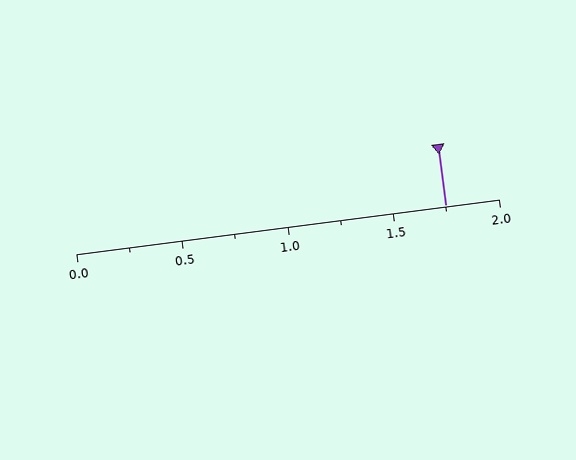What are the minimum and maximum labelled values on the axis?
The axis runs from 0.0 to 2.0.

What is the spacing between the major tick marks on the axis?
The major ticks are spaced 0.5 apart.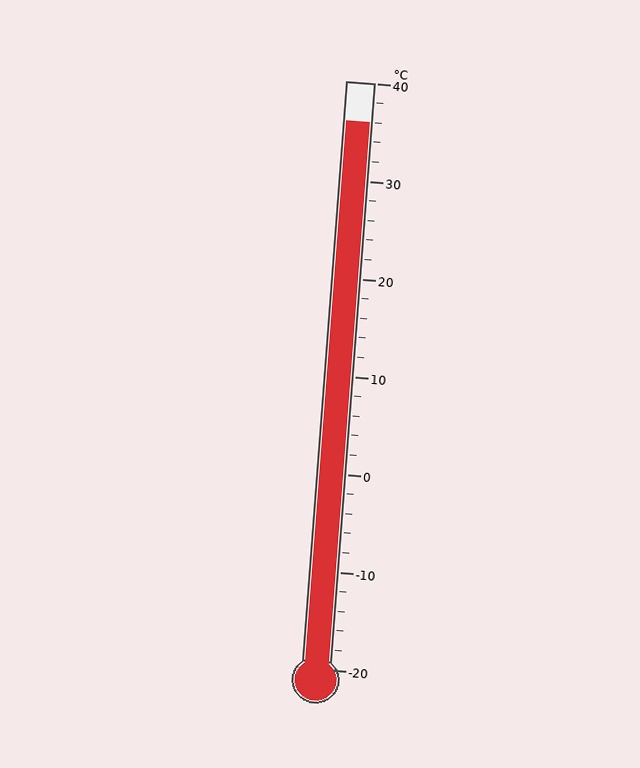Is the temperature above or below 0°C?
The temperature is above 0°C.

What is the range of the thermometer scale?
The thermometer scale ranges from -20°C to 40°C.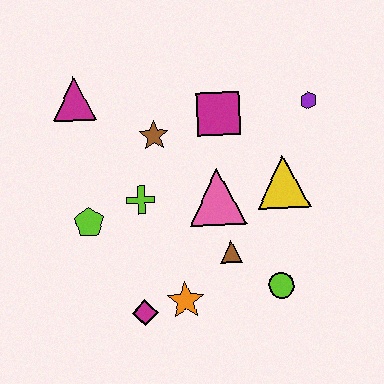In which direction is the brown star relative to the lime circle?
The brown star is above the lime circle.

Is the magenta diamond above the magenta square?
No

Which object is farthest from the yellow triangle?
The magenta triangle is farthest from the yellow triangle.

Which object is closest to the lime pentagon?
The lime cross is closest to the lime pentagon.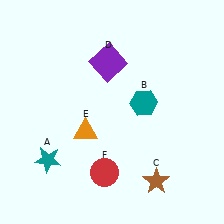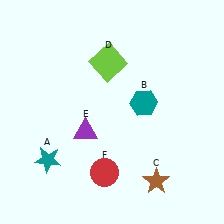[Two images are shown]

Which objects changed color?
D changed from purple to lime. E changed from orange to purple.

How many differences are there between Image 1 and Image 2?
There are 2 differences between the two images.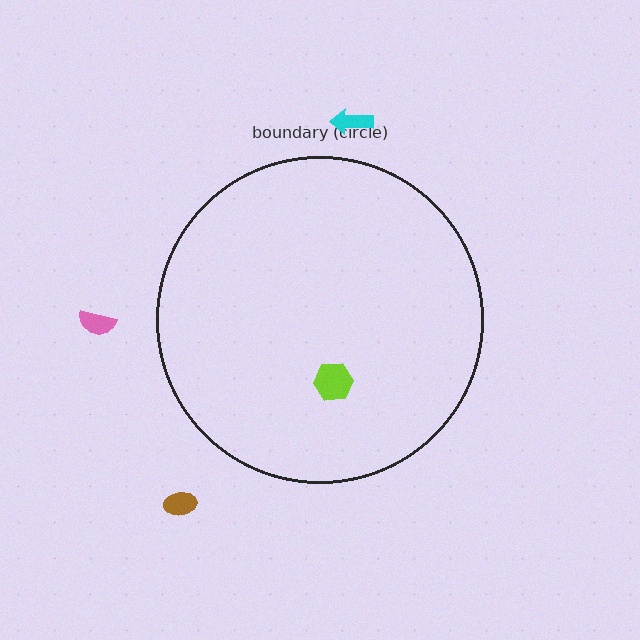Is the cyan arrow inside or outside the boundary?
Outside.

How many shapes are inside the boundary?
1 inside, 3 outside.